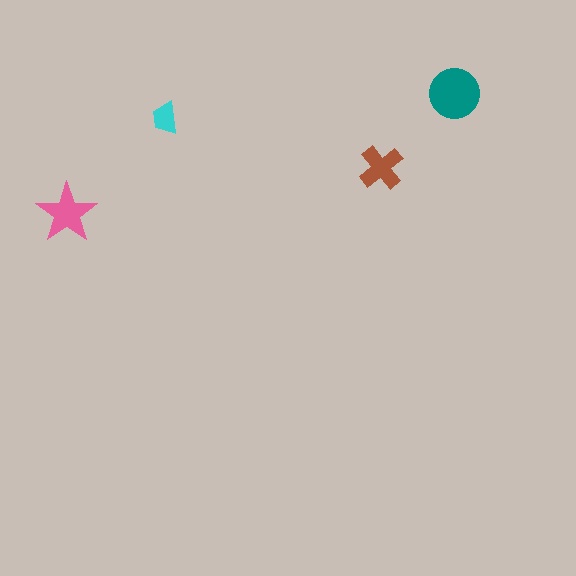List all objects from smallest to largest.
The cyan trapezoid, the brown cross, the pink star, the teal circle.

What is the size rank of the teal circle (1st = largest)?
1st.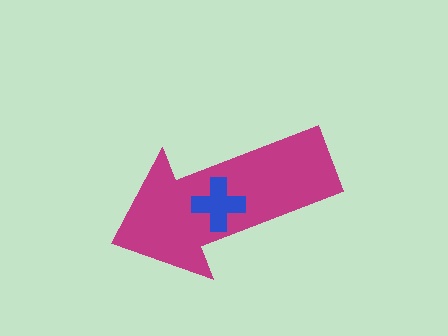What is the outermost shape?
The magenta arrow.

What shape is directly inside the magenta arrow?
The blue cross.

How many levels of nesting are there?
2.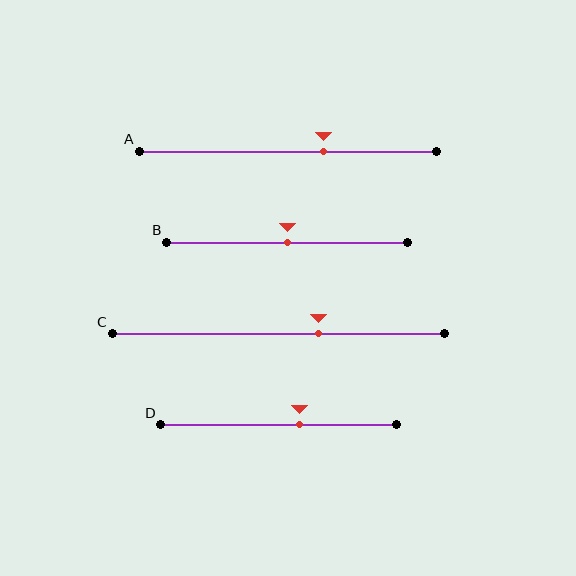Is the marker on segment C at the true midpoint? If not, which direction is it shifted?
No, the marker on segment C is shifted to the right by about 12% of the segment length.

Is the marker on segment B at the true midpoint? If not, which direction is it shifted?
Yes, the marker on segment B is at the true midpoint.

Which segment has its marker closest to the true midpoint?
Segment B has its marker closest to the true midpoint.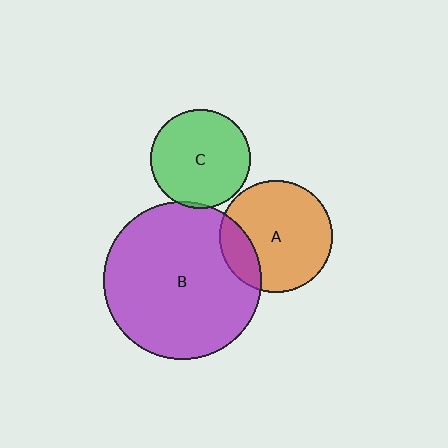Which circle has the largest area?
Circle B (purple).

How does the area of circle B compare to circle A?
Approximately 2.0 times.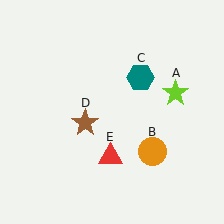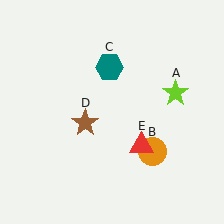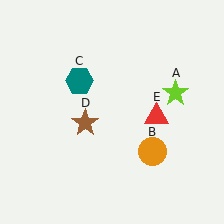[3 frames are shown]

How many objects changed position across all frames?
2 objects changed position: teal hexagon (object C), red triangle (object E).